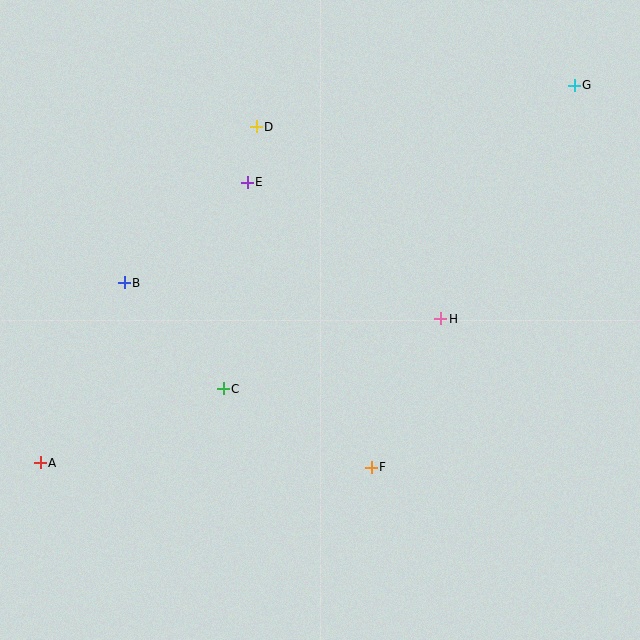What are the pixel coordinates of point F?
Point F is at (371, 467).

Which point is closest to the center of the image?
Point C at (223, 389) is closest to the center.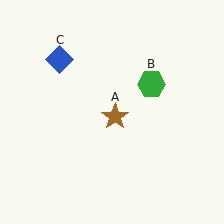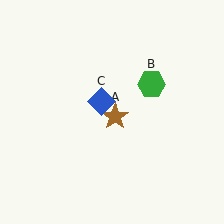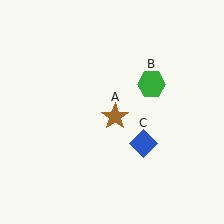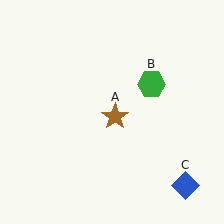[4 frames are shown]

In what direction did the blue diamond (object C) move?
The blue diamond (object C) moved down and to the right.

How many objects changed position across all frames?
1 object changed position: blue diamond (object C).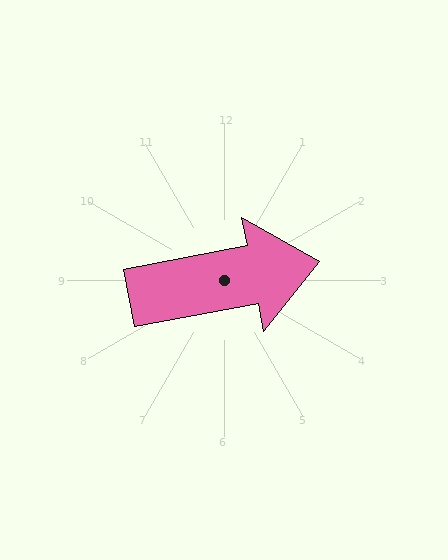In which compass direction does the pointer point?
East.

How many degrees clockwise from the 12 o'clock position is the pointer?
Approximately 79 degrees.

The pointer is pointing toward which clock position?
Roughly 3 o'clock.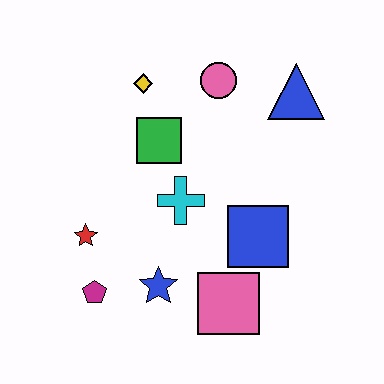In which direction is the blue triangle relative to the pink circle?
The blue triangle is to the right of the pink circle.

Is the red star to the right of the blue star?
No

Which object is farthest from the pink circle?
The magenta pentagon is farthest from the pink circle.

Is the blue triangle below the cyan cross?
No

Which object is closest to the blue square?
The pink square is closest to the blue square.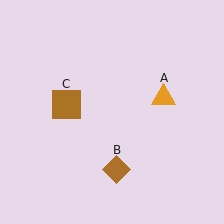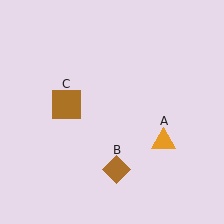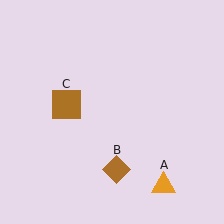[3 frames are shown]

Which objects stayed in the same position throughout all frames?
Brown diamond (object B) and brown square (object C) remained stationary.